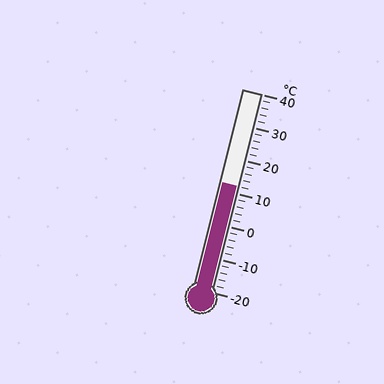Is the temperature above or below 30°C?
The temperature is below 30°C.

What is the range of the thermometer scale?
The thermometer scale ranges from -20°C to 40°C.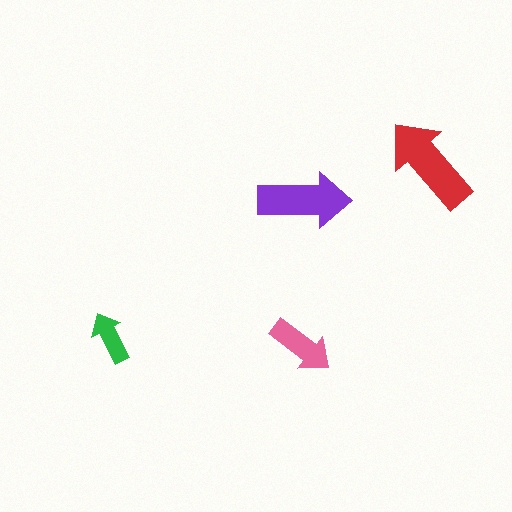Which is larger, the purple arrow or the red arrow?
The red one.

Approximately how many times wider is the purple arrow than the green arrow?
About 1.5 times wider.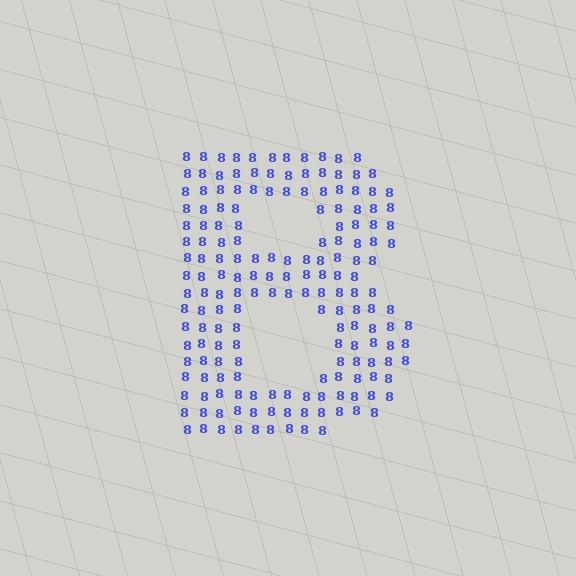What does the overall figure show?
The overall figure shows the letter B.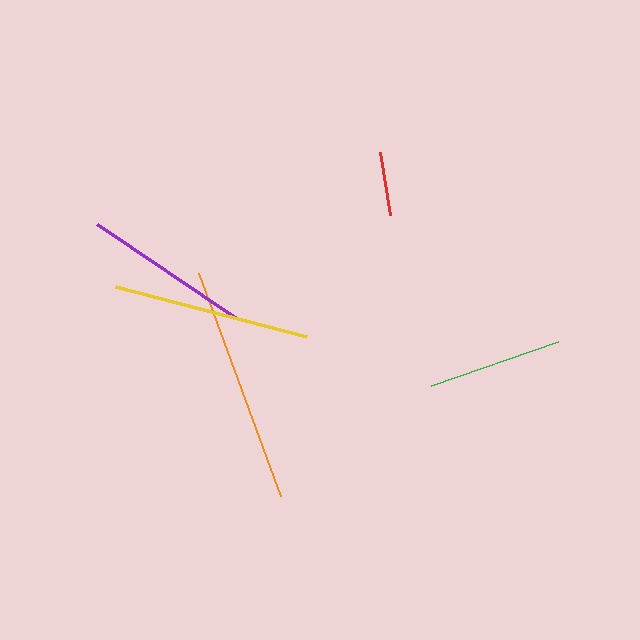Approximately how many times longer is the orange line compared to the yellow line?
The orange line is approximately 1.2 times the length of the yellow line.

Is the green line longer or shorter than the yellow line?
The yellow line is longer than the green line.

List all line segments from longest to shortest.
From longest to shortest: orange, yellow, purple, green, red.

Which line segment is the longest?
The orange line is the longest at approximately 238 pixels.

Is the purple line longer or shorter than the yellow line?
The yellow line is longer than the purple line.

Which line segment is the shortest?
The red line is the shortest at approximately 63 pixels.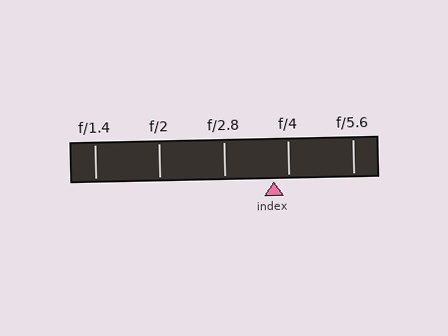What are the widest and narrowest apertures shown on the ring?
The widest aperture shown is f/1.4 and the narrowest is f/5.6.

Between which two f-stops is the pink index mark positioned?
The index mark is between f/2.8 and f/4.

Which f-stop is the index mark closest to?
The index mark is closest to f/4.